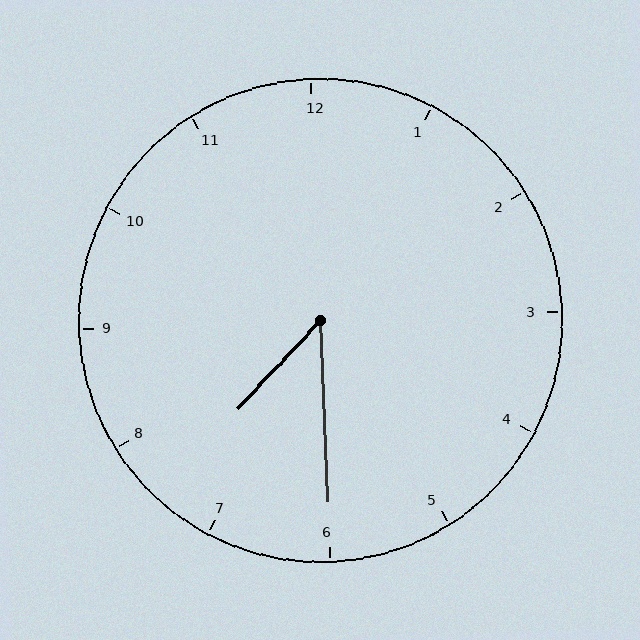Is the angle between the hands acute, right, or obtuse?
It is acute.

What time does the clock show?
7:30.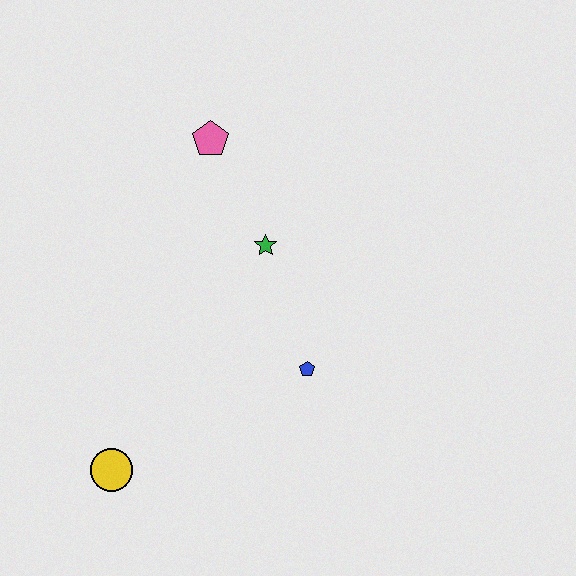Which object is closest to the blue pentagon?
The green star is closest to the blue pentagon.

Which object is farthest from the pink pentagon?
The yellow circle is farthest from the pink pentagon.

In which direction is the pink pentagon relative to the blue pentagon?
The pink pentagon is above the blue pentagon.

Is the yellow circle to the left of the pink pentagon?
Yes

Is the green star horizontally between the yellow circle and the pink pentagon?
No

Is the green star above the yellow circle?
Yes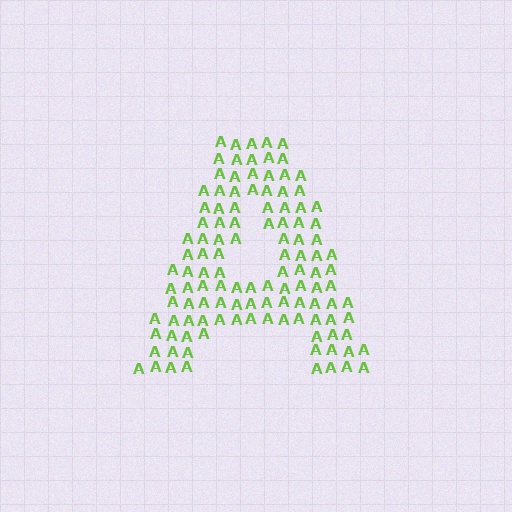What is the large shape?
The large shape is the letter A.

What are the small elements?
The small elements are letter A's.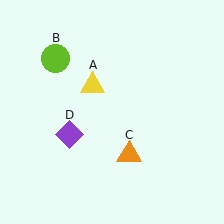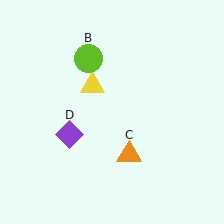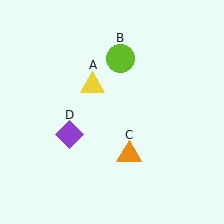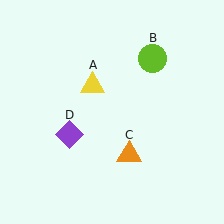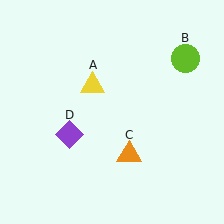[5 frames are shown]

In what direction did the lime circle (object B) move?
The lime circle (object B) moved right.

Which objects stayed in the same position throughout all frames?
Yellow triangle (object A) and orange triangle (object C) and purple diamond (object D) remained stationary.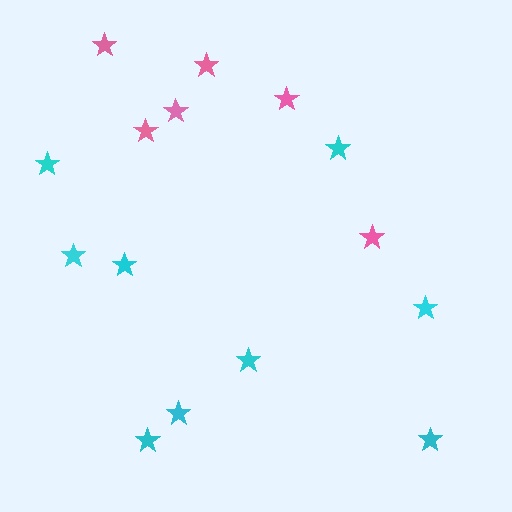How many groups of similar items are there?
There are 2 groups: one group of cyan stars (9) and one group of pink stars (6).